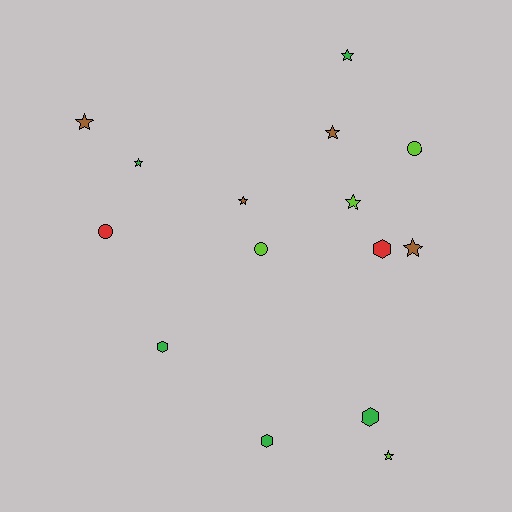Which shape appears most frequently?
Star, with 8 objects.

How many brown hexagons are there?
There are no brown hexagons.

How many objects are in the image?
There are 15 objects.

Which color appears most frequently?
Green, with 5 objects.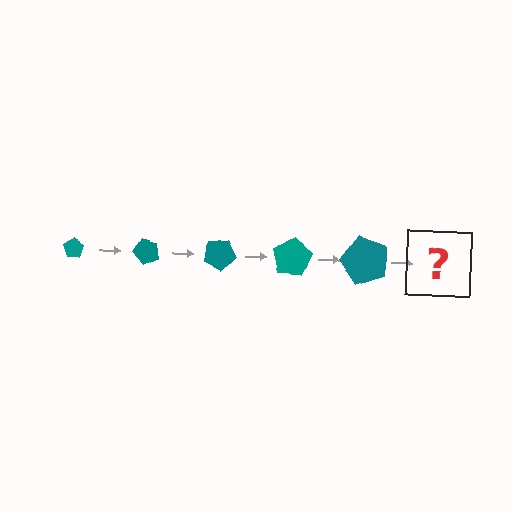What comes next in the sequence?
The next element should be a pentagon, larger than the previous one and rotated 250 degrees from the start.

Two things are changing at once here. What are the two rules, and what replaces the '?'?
The two rules are that the pentagon grows larger each step and it rotates 50 degrees each step. The '?' should be a pentagon, larger than the previous one and rotated 250 degrees from the start.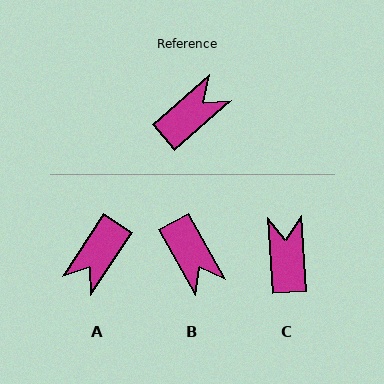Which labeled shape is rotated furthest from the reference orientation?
A, about 164 degrees away.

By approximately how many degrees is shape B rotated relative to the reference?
Approximately 102 degrees clockwise.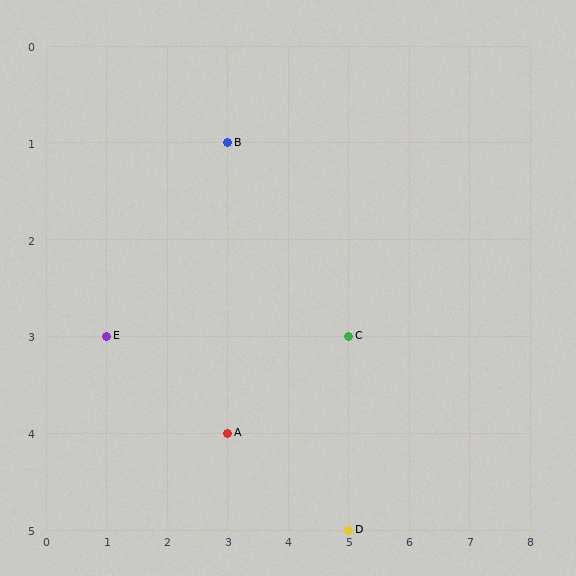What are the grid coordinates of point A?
Point A is at grid coordinates (3, 4).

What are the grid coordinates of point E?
Point E is at grid coordinates (1, 3).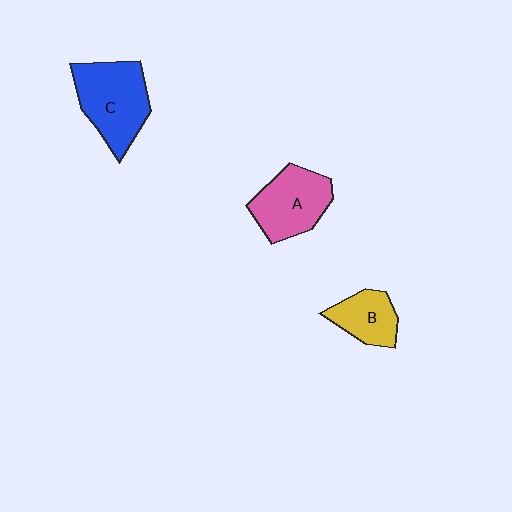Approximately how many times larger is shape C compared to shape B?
Approximately 1.8 times.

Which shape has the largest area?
Shape C (blue).